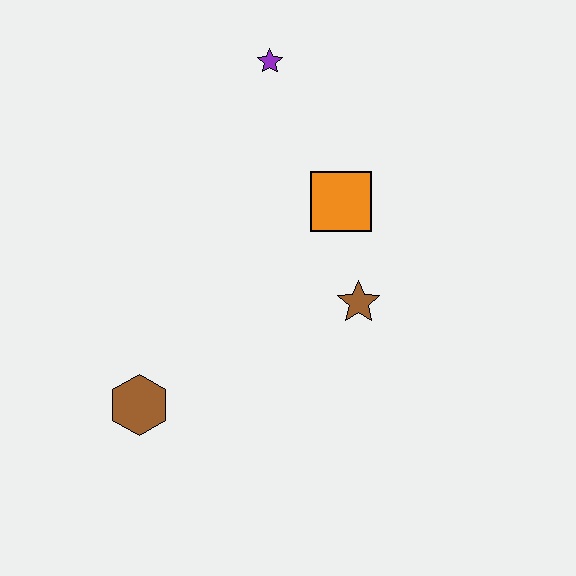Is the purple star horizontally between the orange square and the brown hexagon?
Yes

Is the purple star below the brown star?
No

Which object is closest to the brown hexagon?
The brown star is closest to the brown hexagon.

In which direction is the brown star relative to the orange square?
The brown star is below the orange square.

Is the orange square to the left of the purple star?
No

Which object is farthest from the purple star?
The brown hexagon is farthest from the purple star.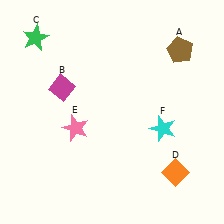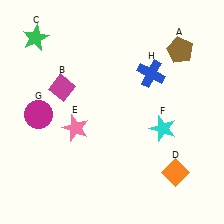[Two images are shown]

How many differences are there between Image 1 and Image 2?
There are 2 differences between the two images.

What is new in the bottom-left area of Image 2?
A magenta circle (G) was added in the bottom-left area of Image 2.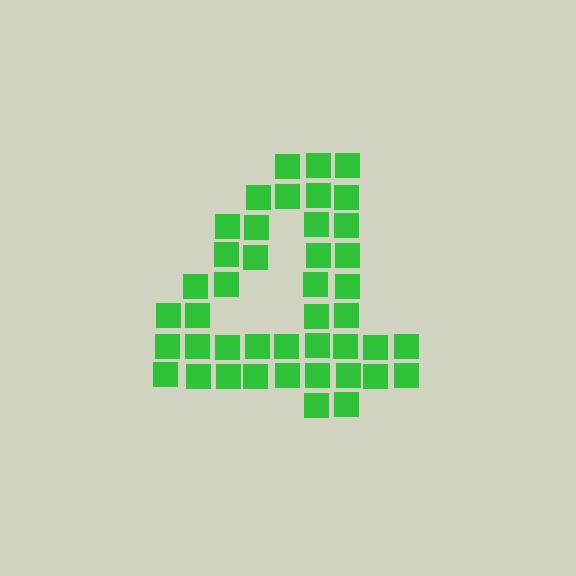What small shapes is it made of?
It is made of small squares.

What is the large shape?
The large shape is the digit 4.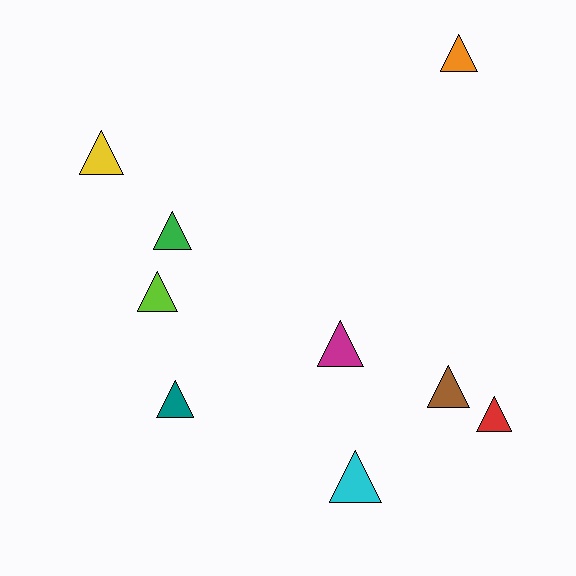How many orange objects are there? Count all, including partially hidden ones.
There is 1 orange object.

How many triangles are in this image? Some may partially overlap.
There are 9 triangles.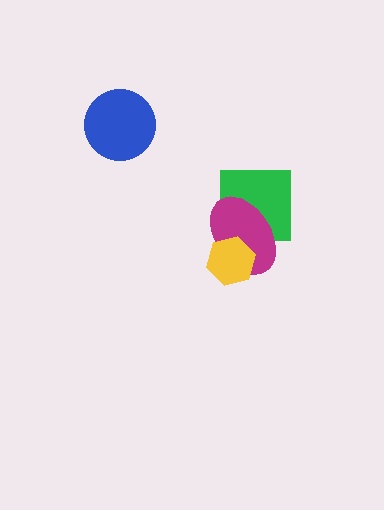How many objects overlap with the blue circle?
0 objects overlap with the blue circle.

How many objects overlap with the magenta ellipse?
2 objects overlap with the magenta ellipse.